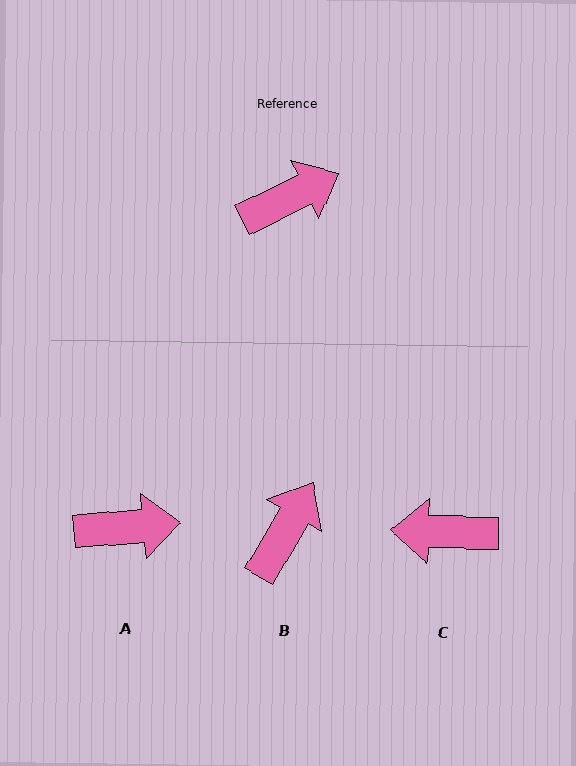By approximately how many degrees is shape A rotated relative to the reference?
Approximately 21 degrees clockwise.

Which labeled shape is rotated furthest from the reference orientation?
C, about 152 degrees away.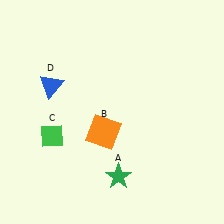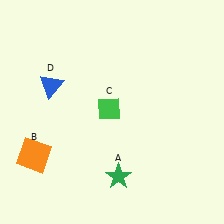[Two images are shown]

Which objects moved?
The objects that moved are: the orange square (B), the green diamond (C).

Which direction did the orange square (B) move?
The orange square (B) moved left.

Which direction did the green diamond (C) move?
The green diamond (C) moved right.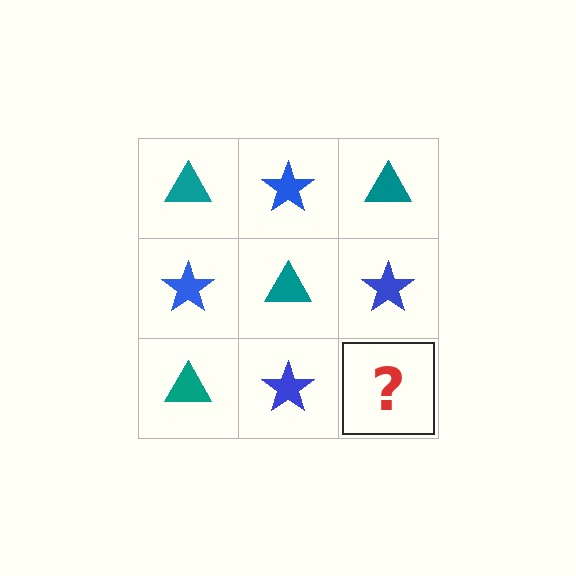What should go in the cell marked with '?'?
The missing cell should contain a teal triangle.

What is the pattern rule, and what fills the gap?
The rule is that it alternates teal triangle and blue star in a checkerboard pattern. The gap should be filled with a teal triangle.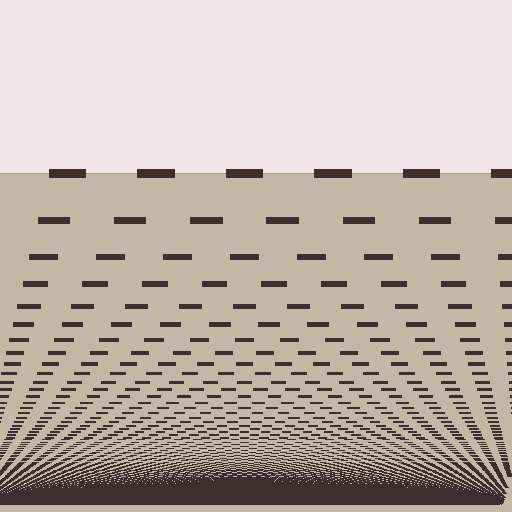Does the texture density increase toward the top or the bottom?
Density increases toward the bottom.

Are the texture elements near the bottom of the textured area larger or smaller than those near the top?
Smaller. The gradient is inverted — elements near the bottom are smaller and denser.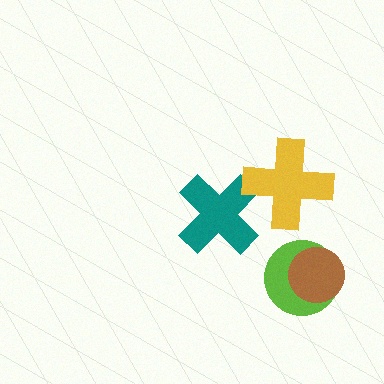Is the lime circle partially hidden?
Yes, it is partially covered by another shape.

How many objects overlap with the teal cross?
1 object overlaps with the teal cross.